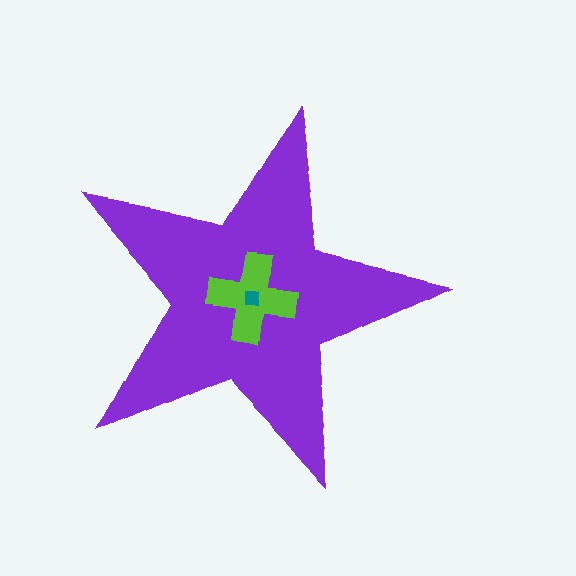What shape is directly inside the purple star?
The lime cross.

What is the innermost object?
The teal square.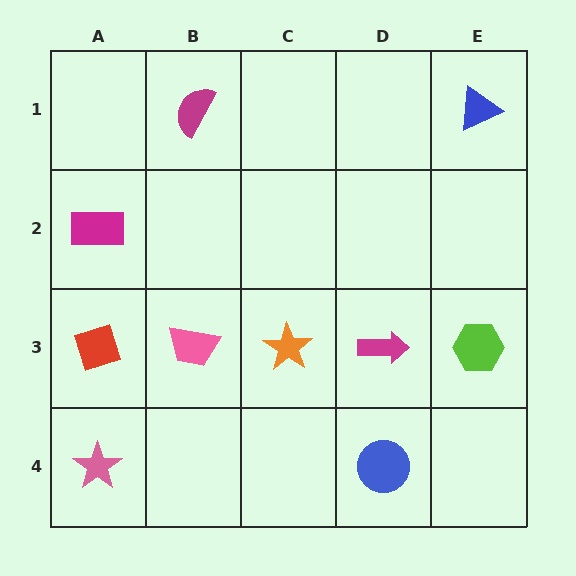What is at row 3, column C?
An orange star.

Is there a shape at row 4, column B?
No, that cell is empty.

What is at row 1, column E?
A blue triangle.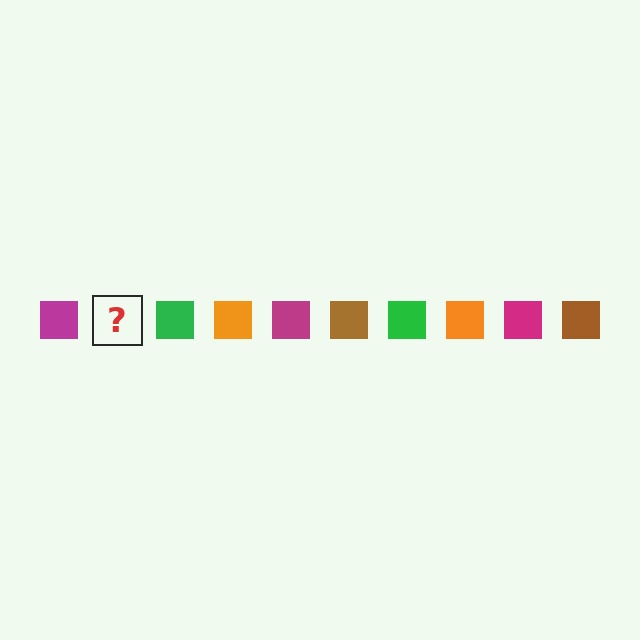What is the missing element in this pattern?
The missing element is a brown square.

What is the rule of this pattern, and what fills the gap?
The rule is that the pattern cycles through magenta, brown, green, orange squares. The gap should be filled with a brown square.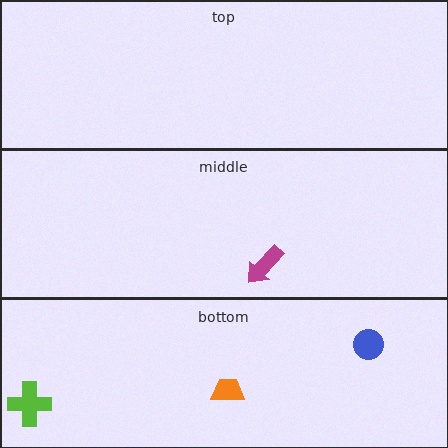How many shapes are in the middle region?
1.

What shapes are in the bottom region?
The lime cross, the orange trapezoid, the blue circle.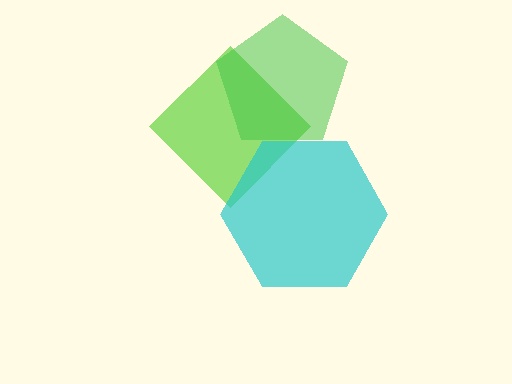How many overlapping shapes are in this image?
There are 3 overlapping shapes in the image.